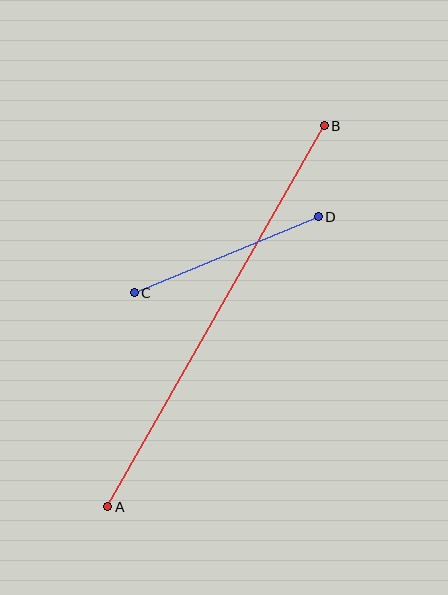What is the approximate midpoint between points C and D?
The midpoint is at approximately (226, 255) pixels.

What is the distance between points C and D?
The distance is approximately 199 pixels.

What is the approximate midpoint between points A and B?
The midpoint is at approximately (216, 316) pixels.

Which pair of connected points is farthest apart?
Points A and B are farthest apart.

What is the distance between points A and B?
The distance is approximately 438 pixels.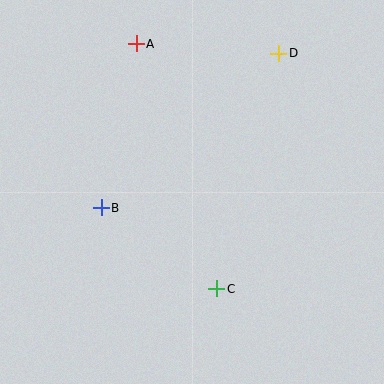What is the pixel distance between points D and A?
The distance between D and A is 143 pixels.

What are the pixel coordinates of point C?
Point C is at (217, 289).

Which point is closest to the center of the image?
Point B at (101, 208) is closest to the center.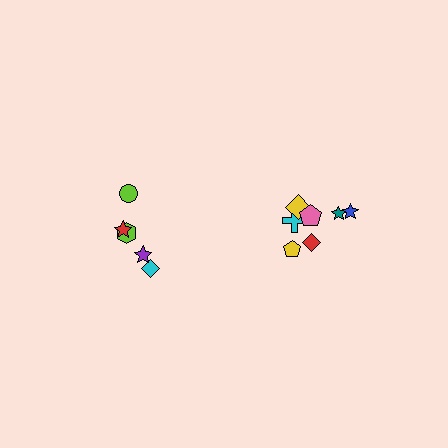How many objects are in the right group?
There are 7 objects.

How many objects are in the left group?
There are 5 objects.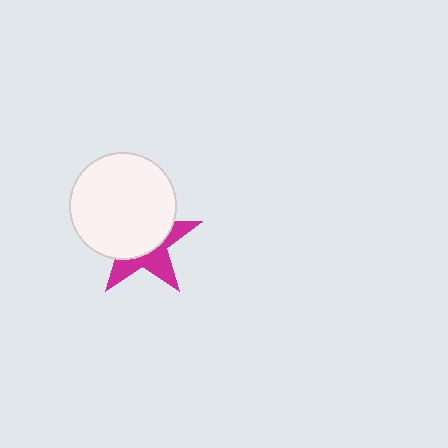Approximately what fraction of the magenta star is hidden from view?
Roughly 60% of the magenta star is hidden behind the white circle.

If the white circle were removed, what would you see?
You would see the complete magenta star.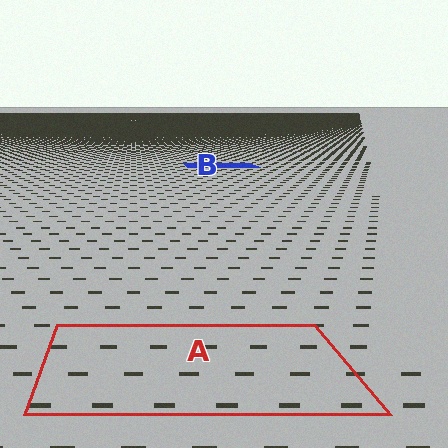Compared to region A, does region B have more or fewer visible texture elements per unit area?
Region B has more texture elements per unit area — they are packed more densely because it is farther away.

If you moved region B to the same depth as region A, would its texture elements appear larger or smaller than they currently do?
They would appear larger. At a closer depth, the same texture elements are projected at a bigger on-screen size.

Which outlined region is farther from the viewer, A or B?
Region B is farther from the viewer — the texture elements inside it appear smaller and more densely packed.